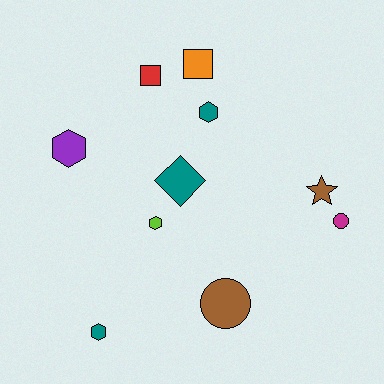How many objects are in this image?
There are 10 objects.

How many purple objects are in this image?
There is 1 purple object.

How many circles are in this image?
There are 2 circles.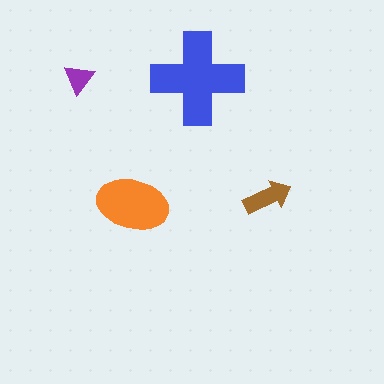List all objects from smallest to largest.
The purple triangle, the brown arrow, the orange ellipse, the blue cross.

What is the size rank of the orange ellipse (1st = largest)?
2nd.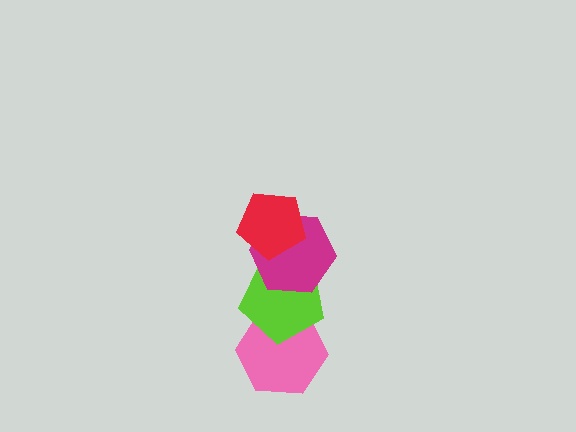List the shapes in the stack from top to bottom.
From top to bottom: the red pentagon, the magenta hexagon, the lime pentagon, the pink hexagon.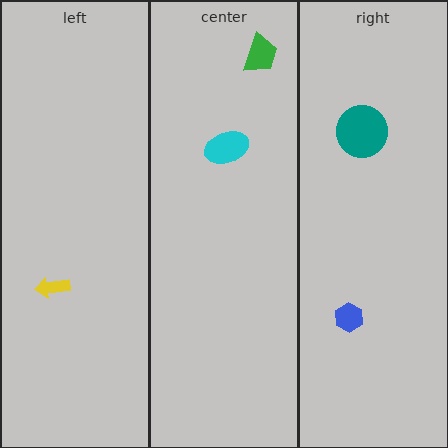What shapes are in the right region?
The blue hexagon, the teal circle.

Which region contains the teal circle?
The right region.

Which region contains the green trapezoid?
The center region.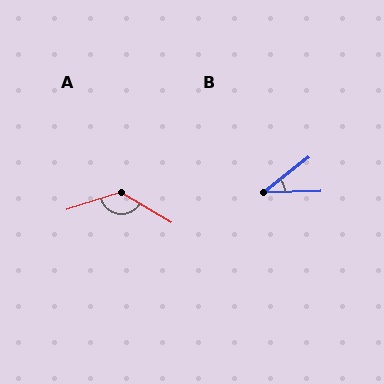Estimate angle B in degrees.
Approximately 37 degrees.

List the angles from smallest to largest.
B (37°), A (131°).